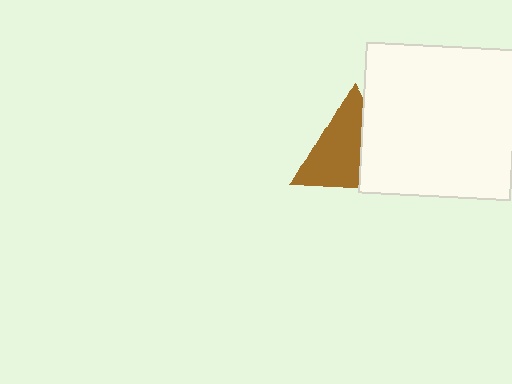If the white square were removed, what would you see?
You would see the complete brown triangle.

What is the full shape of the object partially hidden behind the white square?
The partially hidden object is a brown triangle.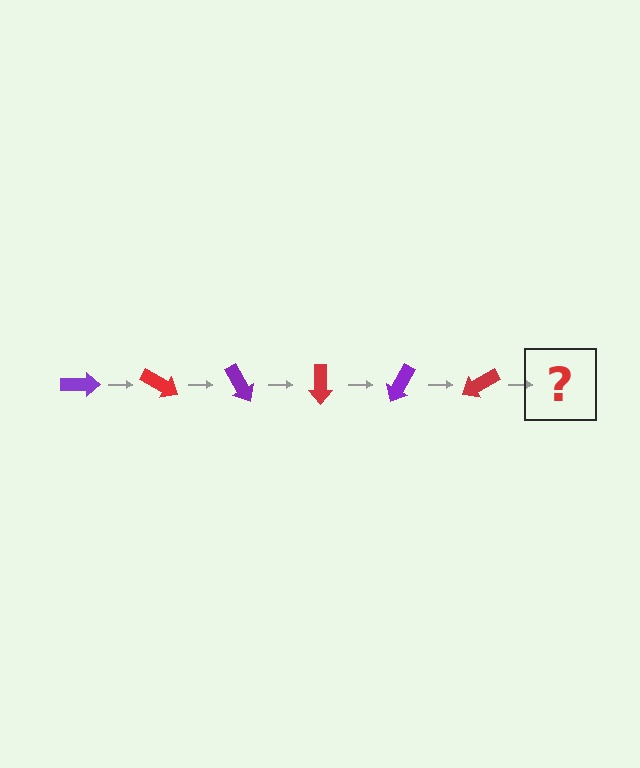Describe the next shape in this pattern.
It should be a purple arrow, rotated 180 degrees from the start.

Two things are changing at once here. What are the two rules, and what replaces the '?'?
The two rules are that it rotates 30 degrees each step and the color cycles through purple and red. The '?' should be a purple arrow, rotated 180 degrees from the start.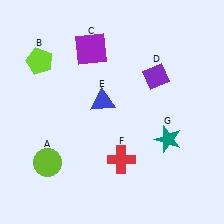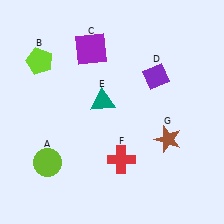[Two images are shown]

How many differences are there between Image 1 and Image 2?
There are 2 differences between the two images.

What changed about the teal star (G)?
In Image 1, G is teal. In Image 2, it changed to brown.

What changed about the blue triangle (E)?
In Image 1, E is blue. In Image 2, it changed to teal.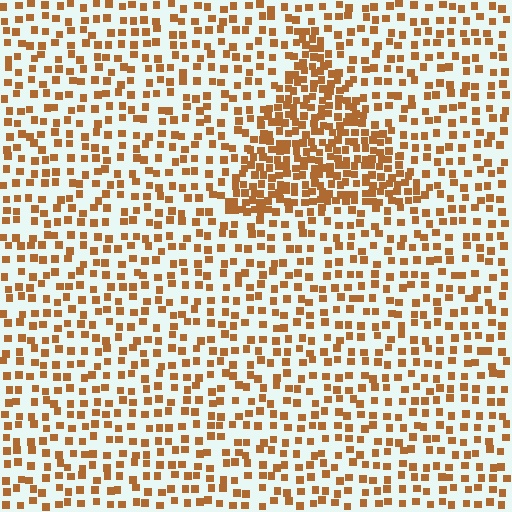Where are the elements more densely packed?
The elements are more densely packed inside the triangle boundary.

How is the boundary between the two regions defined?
The boundary is defined by a change in element density (approximately 2.2x ratio). All elements are the same color, size, and shape.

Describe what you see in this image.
The image contains small brown elements arranged at two different densities. A triangle-shaped region is visible where the elements are more densely packed than the surrounding area.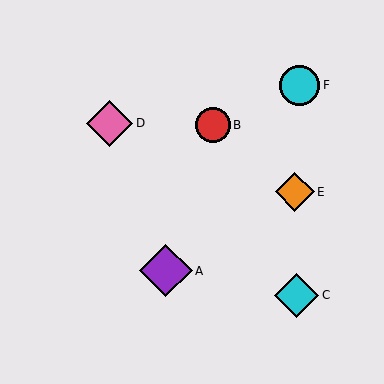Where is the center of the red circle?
The center of the red circle is at (213, 125).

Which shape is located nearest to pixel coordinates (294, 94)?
The cyan circle (labeled F) at (300, 85) is nearest to that location.